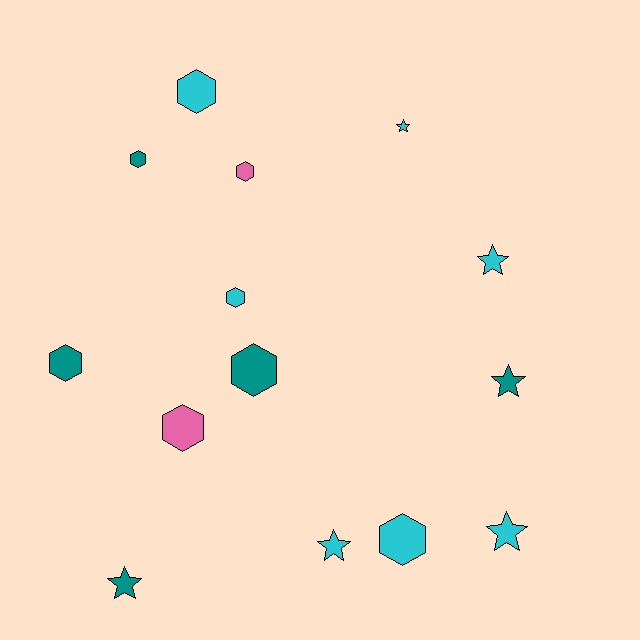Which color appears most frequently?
Cyan, with 7 objects.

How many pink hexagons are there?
There are 2 pink hexagons.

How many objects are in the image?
There are 14 objects.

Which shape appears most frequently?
Hexagon, with 8 objects.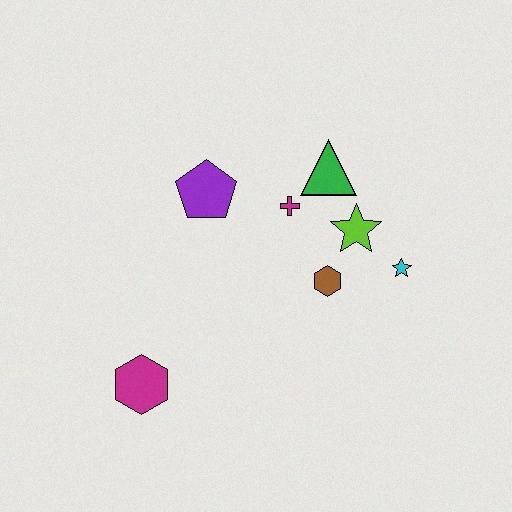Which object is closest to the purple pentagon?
The magenta cross is closest to the purple pentagon.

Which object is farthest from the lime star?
The magenta hexagon is farthest from the lime star.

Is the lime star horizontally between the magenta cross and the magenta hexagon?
No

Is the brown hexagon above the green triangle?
No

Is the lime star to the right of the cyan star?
No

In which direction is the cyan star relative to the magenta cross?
The cyan star is to the right of the magenta cross.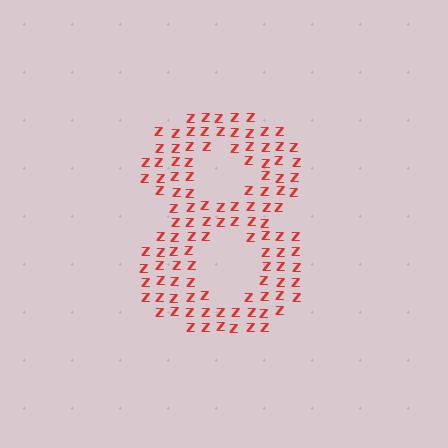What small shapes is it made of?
It is made of small letter Z's.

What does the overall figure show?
The overall figure shows the digit 8.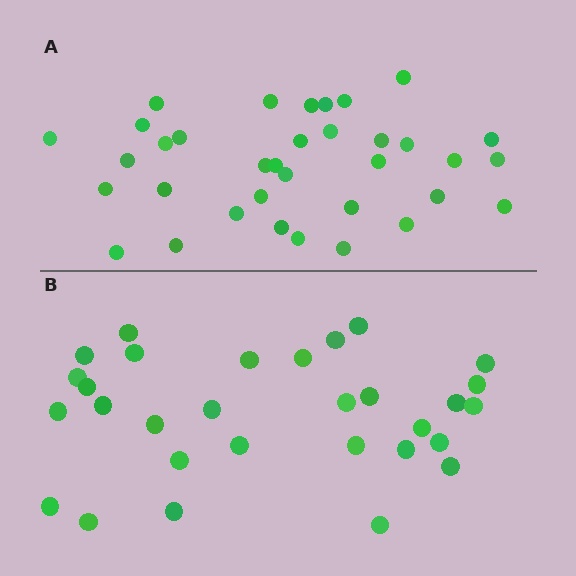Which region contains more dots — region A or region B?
Region A (the top region) has more dots.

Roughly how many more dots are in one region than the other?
Region A has about 5 more dots than region B.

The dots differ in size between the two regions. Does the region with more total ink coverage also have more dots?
No. Region B has more total ink coverage because its dots are larger, but region A actually contains more individual dots. Total area can be misleading — the number of items is what matters here.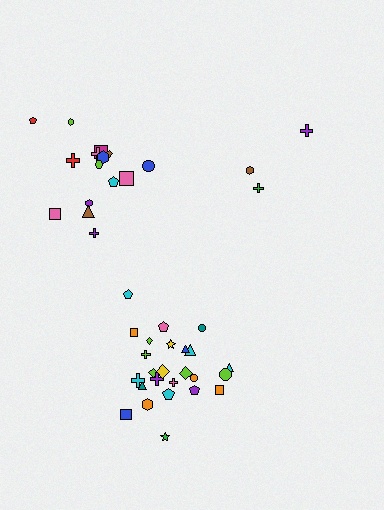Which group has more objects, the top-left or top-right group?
The top-left group.